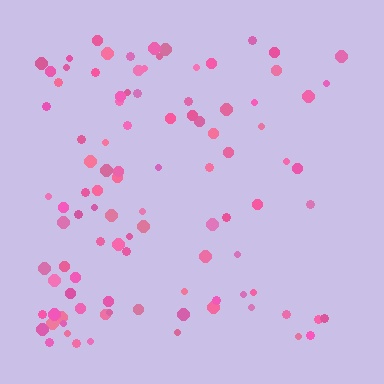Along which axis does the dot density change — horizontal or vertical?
Horizontal.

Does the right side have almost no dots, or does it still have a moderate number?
Still a moderate number, just noticeably fewer than the left.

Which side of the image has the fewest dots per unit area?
The right.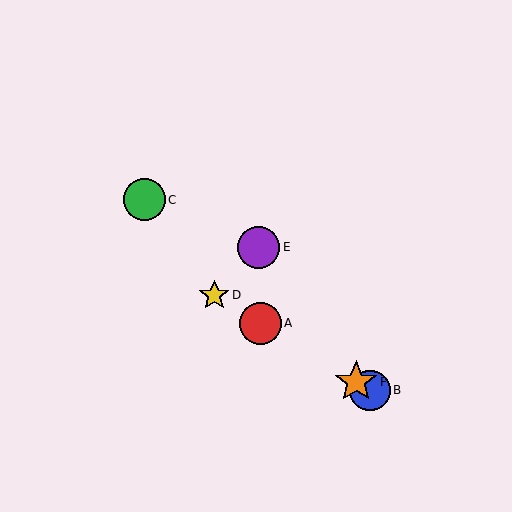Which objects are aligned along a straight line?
Objects A, B, D, F are aligned along a straight line.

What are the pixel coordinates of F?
Object F is at (356, 382).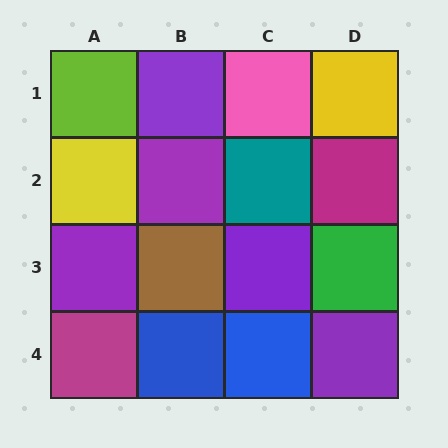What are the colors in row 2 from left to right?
Yellow, purple, teal, magenta.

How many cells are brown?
1 cell is brown.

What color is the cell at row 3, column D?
Green.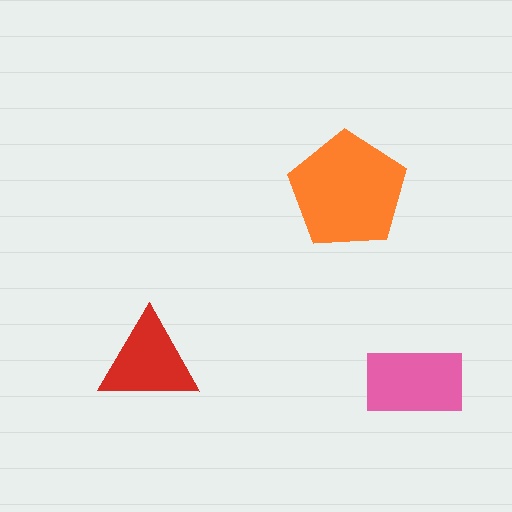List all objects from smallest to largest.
The red triangle, the pink rectangle, the orange pentagon.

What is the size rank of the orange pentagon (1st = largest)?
1st.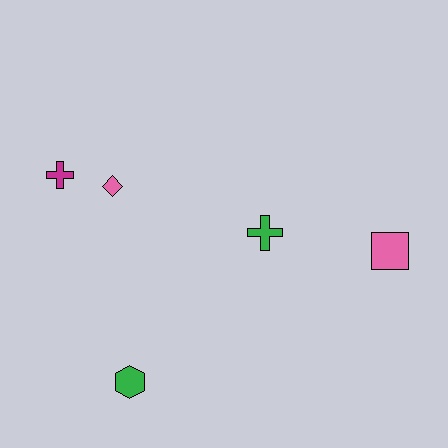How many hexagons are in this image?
There is 1 hexagon.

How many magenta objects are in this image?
There is 1 magenta object.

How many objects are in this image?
There are 5 objects.